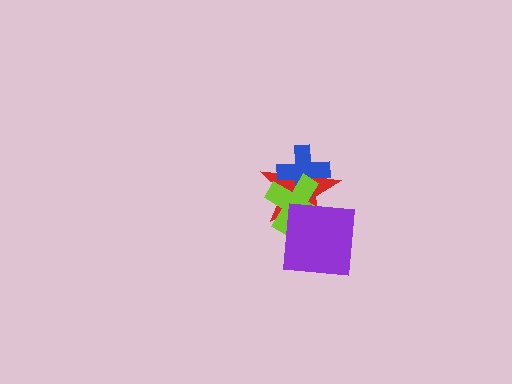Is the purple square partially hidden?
No, no other shape covers it.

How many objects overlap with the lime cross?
3 objects overlap with the lime cross.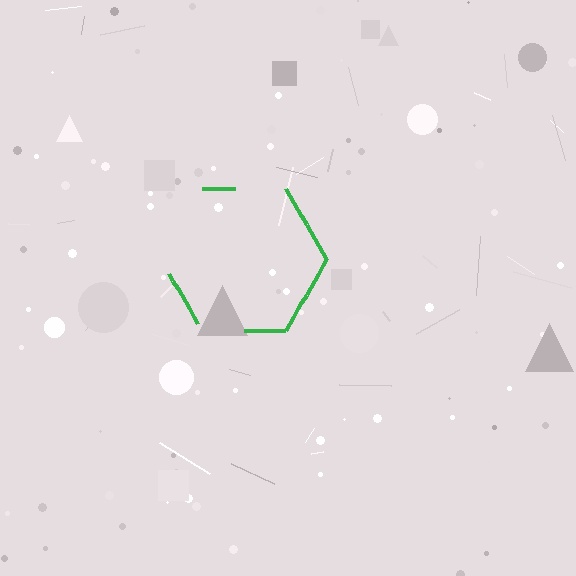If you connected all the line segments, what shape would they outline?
They would outline a hexagon.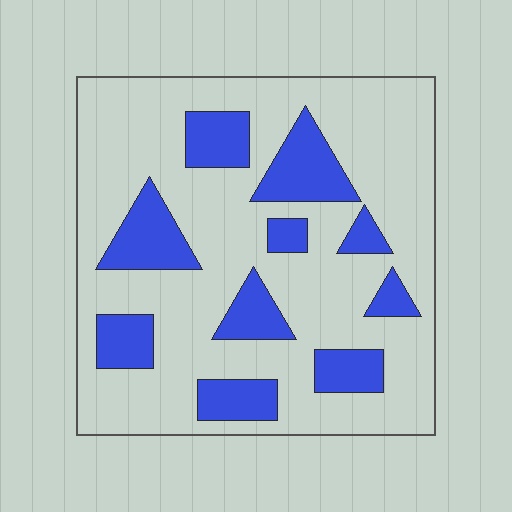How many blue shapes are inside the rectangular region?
10.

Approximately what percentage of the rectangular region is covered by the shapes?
Approximately 25%.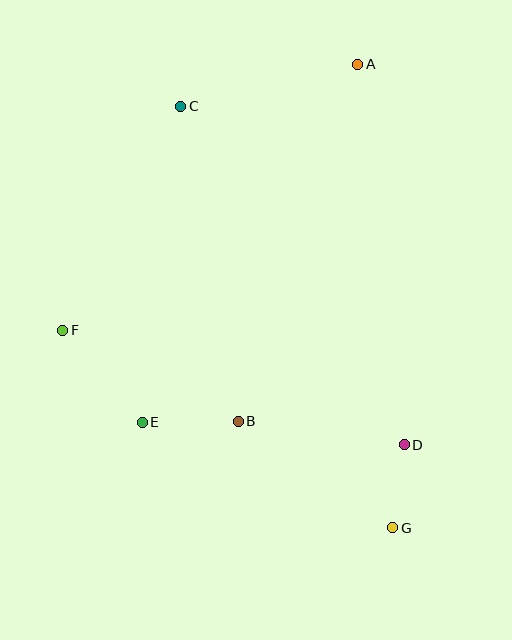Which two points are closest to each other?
Points D and G are closest to each other.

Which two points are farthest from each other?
Points C and G are farthest from each other.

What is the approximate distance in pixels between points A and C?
The distance between A and C is approximately 182 pixels.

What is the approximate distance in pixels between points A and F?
The distance between A and F is approximately 397 pixels.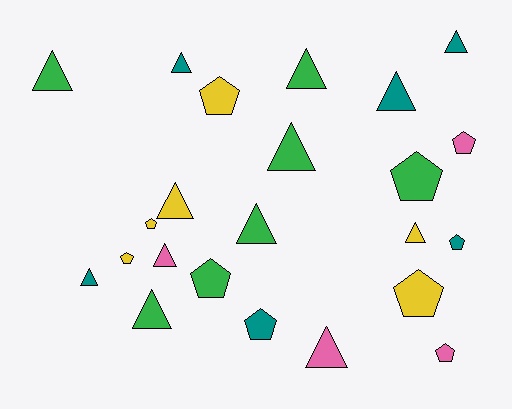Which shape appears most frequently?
Triangle, with 13 objects.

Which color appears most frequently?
Green, with 7 objects.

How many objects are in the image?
There are 23 objects.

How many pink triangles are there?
There are 2 pink triangles.